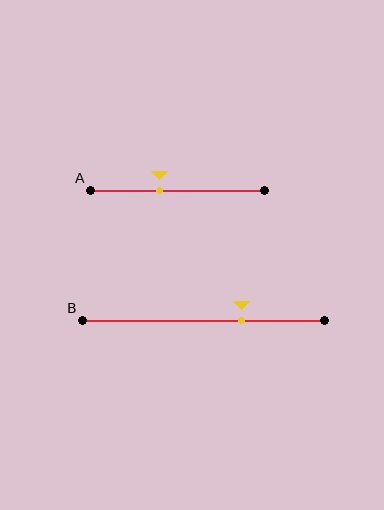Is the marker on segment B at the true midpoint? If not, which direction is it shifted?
No, the marker on segment B is shifted to the right by about 16% of the segment length.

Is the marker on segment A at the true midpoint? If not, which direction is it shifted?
No, the marker on segment A is shifted to the left by about 10% of the segment length.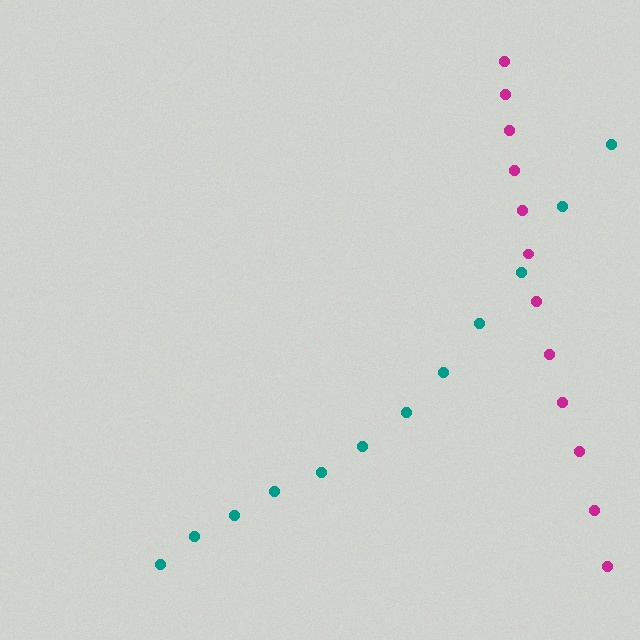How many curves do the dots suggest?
There are 2 distinct paths.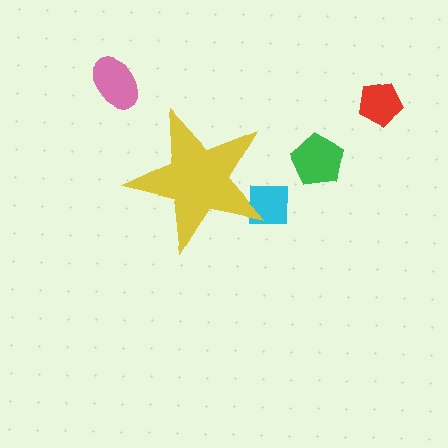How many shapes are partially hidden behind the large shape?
1 shape is partially hidden.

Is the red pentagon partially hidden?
No, the red pentagon is fully visible.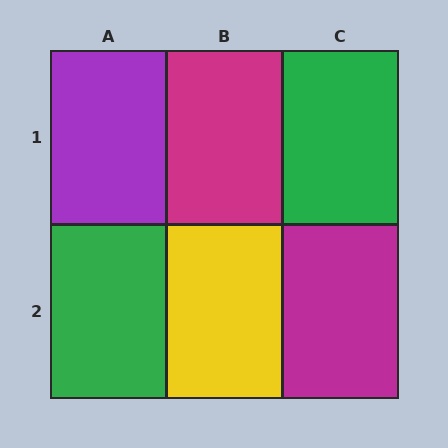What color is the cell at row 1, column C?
Green.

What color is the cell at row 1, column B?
Magenta.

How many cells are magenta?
2 cells are magenta.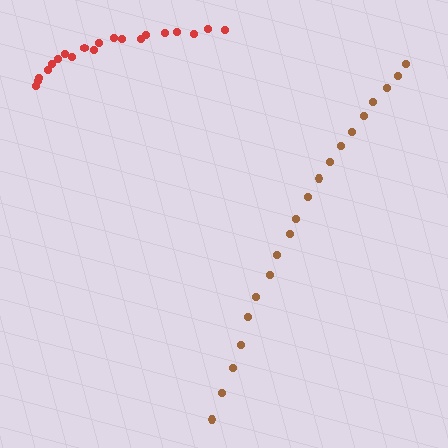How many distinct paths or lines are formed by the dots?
There are 2 distinct paths.